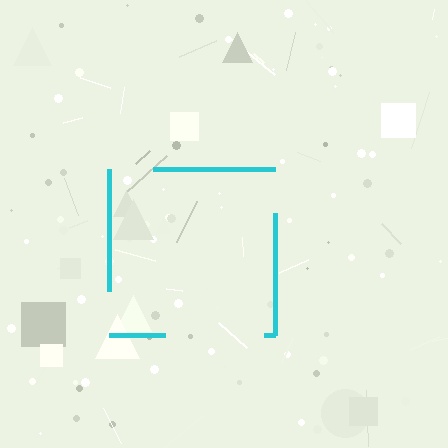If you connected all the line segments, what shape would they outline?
They would outline a square.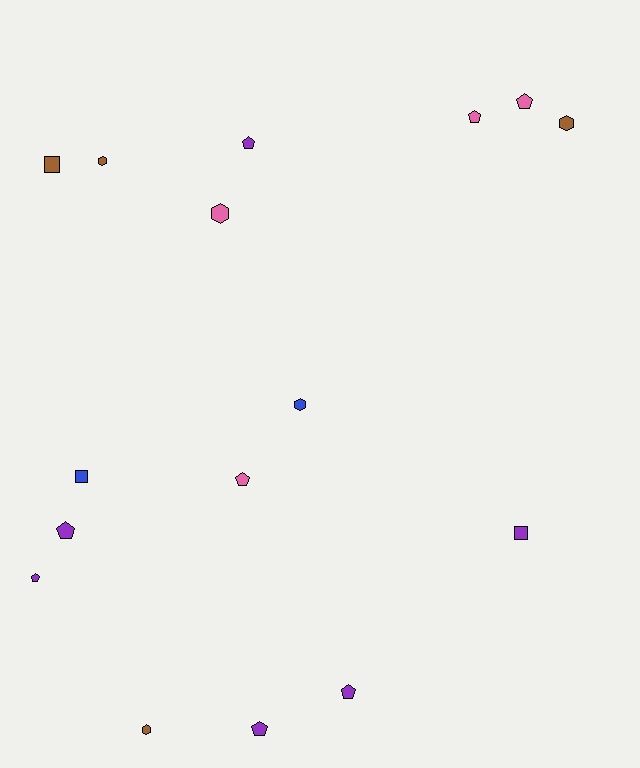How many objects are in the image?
There are 16 objects.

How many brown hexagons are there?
There are 3 brown hexagons.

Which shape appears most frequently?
Pentagon, with 8 objects.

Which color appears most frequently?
Purple, with 6 objects.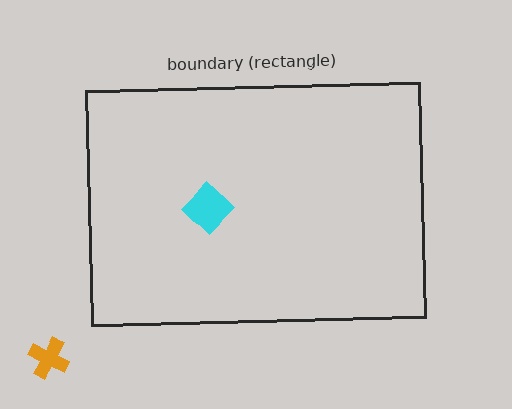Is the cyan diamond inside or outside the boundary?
Inside.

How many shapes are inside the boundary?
1 inside, 1 outside.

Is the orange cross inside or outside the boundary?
Outside.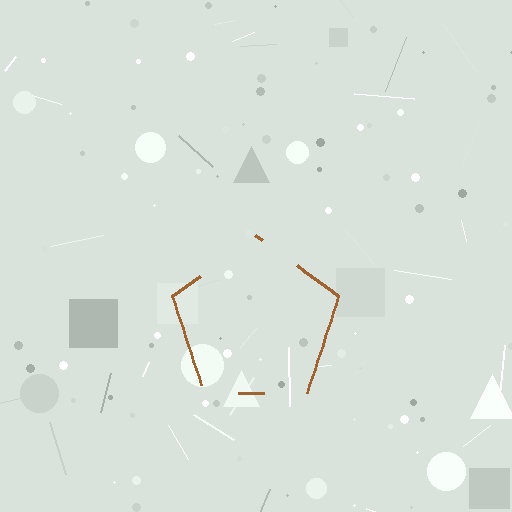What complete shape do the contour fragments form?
The contour fragments form a pentagon.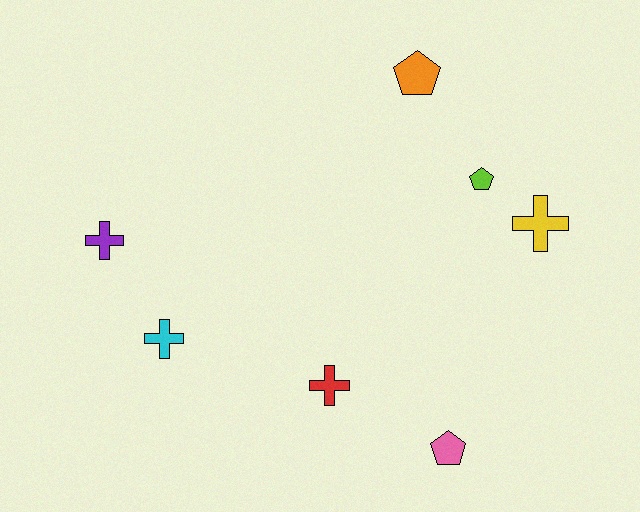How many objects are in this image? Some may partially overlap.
There are 7 objects.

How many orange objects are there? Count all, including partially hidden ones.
There is 1 orange object.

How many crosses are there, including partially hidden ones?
There are 4 crosses.